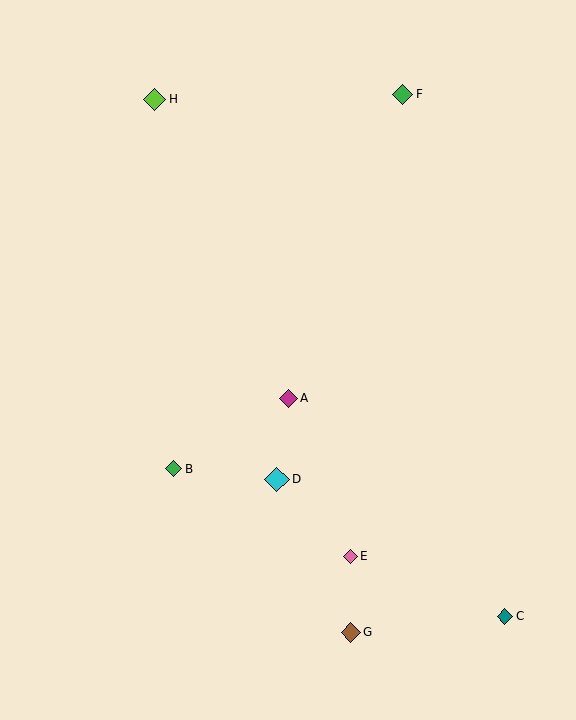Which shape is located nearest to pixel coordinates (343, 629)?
The brown diamond (labeled G) at (351, 632) is nearest to that location.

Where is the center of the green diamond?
The center of the green diamond is at (402, 94).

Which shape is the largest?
The cyan diamond (labeled D) is the largest.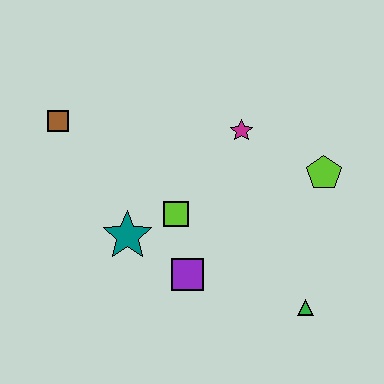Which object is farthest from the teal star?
The lime pentagon is farthest from the teal star.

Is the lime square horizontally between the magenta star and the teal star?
Yes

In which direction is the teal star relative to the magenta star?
The teal star is to the left of the magenta star.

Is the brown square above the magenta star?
Yes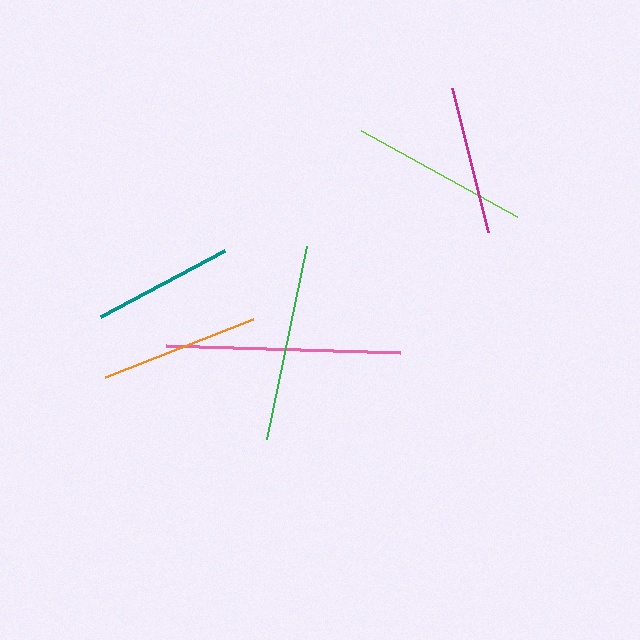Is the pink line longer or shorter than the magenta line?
The pink line is longer than the magenta line.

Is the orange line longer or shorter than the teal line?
The orange line is longer than the teal line.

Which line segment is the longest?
The pink line is the longest at approximately 234 pixels.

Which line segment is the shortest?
The teal line is the shortest at approximately 141 pixels.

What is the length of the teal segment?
The teal segment is approximately 141 pixels long.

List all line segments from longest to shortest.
From longest to shortest: pink, green, lime, orange, magenta, teal.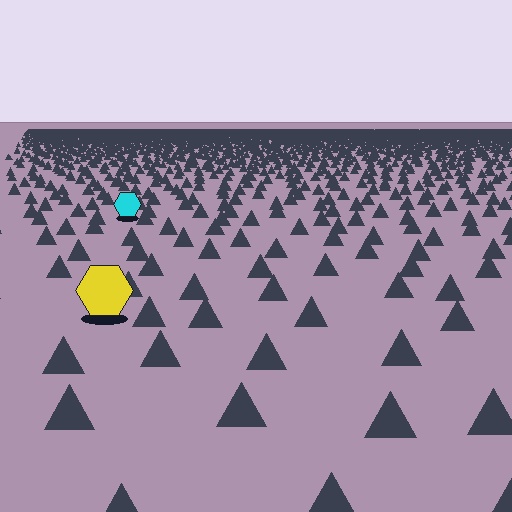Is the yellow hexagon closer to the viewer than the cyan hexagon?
Yes. The yellow hexagon is closer — you can tell from the texture gradient: the ground texture is coarser near it.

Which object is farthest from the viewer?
The cyan hexagon is farthest from the viewer. It appears smaller and the ground texture around it is denser.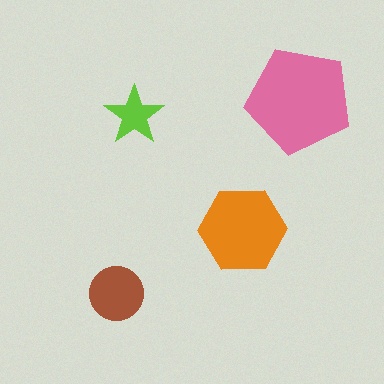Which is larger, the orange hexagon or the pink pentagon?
The pink pentagon.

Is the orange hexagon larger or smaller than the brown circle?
Larger.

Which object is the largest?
The pink pentagon.